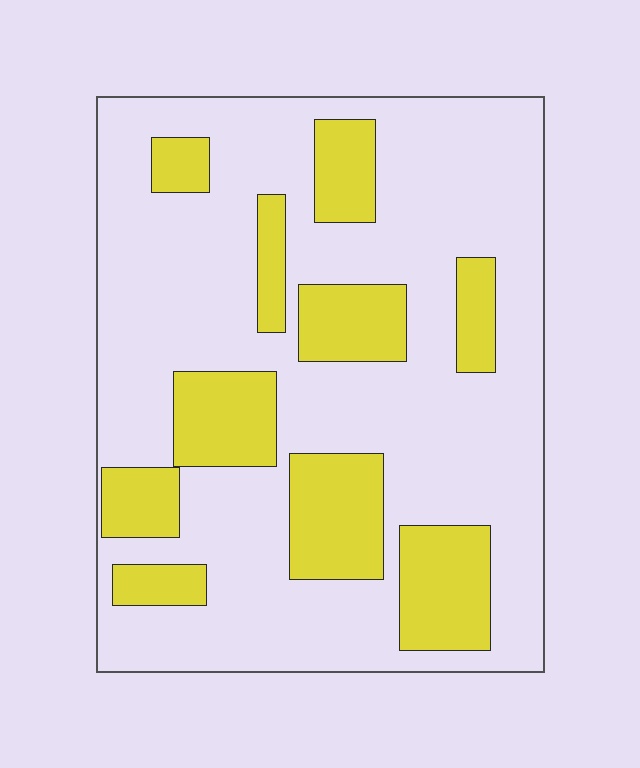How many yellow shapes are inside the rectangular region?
10.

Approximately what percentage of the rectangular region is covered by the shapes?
Approximately 25%.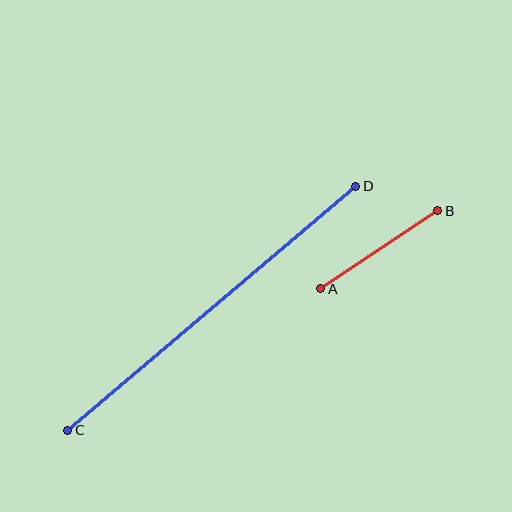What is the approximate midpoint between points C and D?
The midpoint is at approximately (212, 308) pixels.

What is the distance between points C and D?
The distance is approximately 377 pixels.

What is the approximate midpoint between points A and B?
The midpoint is at approximately (379, 250) pixels.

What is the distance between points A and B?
The distance is approximately 140 pixels.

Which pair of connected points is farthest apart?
Points C and D are farthest apart.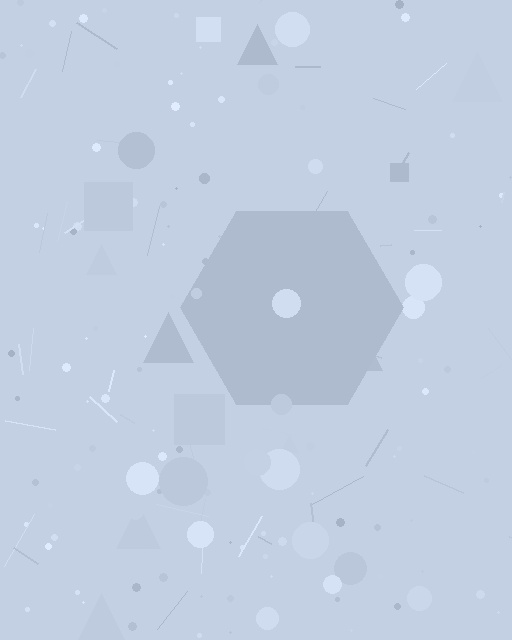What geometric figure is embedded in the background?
A hexagon is embedded in the background.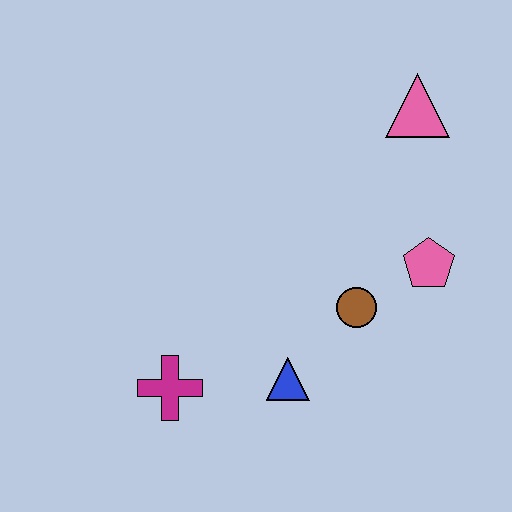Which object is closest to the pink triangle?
The pink pentagon is closest to the pink triangle.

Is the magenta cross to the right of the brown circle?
No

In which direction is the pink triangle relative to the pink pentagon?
The pink triangle is above the pink pentagon.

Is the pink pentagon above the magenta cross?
Yes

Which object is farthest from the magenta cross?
The pink triangle is farthest from the magenta cross.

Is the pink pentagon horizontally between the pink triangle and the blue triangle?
No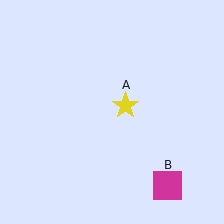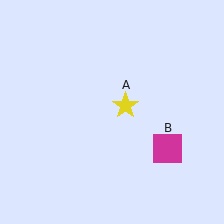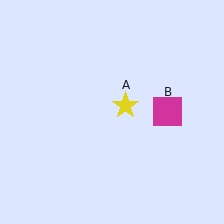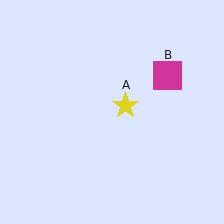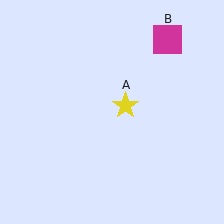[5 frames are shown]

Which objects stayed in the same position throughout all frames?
Yellow star (object A) remained stationary.